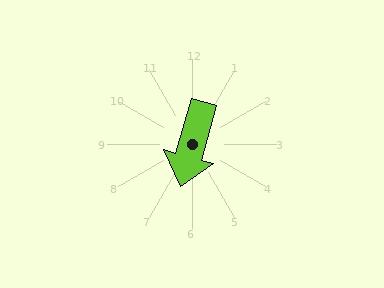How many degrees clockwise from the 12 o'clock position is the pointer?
Approximately 196 degrees.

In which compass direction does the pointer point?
South.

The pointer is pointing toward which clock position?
Roughly 7 o'clock.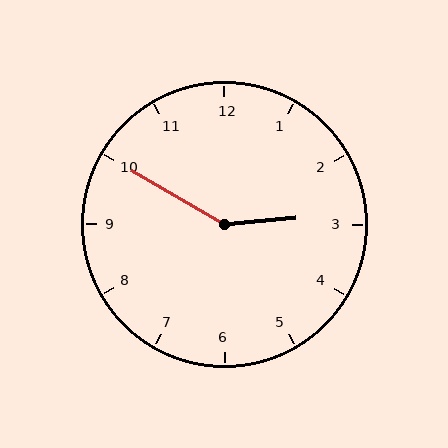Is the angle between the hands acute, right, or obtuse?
It is obtuse.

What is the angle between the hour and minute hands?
Approximately 145 degrees.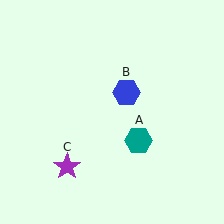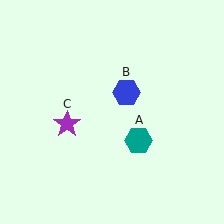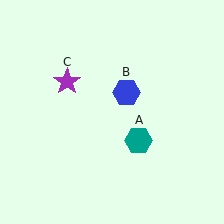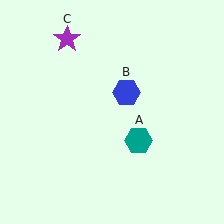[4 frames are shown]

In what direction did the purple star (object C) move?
The purple star (object C) moved up.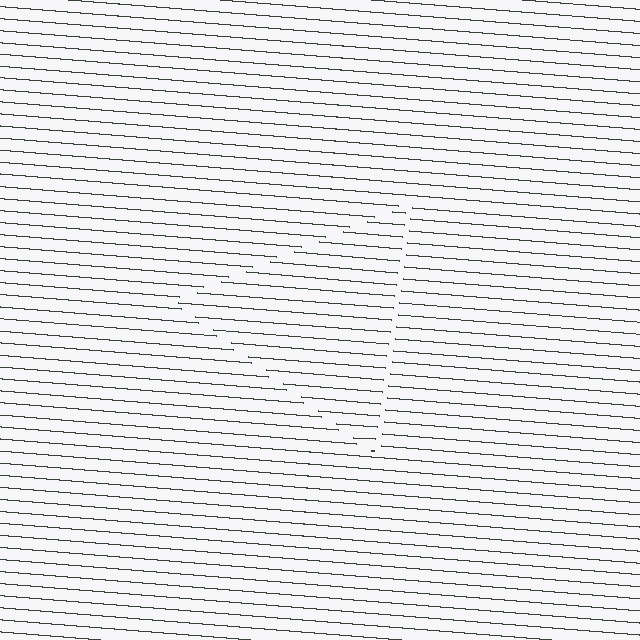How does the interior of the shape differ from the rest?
The interior of the shape contains the same grating, shifted by half a period — the contour is defined by the phase discontinuity where line-ends from the inner and outer gratings abut.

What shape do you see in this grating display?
An illusory triangle. The interior of the shape contains the same grating, shifted by half a period — the contour is defined by the phase discontinuity where line-ends from the inner and outer gratings abut.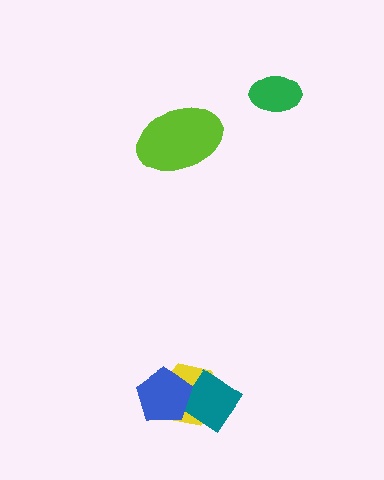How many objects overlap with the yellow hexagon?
2 objects overlap with the yellow hexagon.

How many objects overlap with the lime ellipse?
0 objects overlap with the lime ellipse.